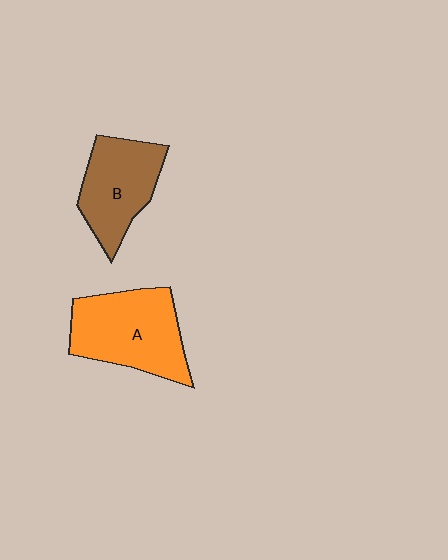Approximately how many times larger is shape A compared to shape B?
Approximately 1.3 times.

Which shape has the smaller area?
Shape B (brown).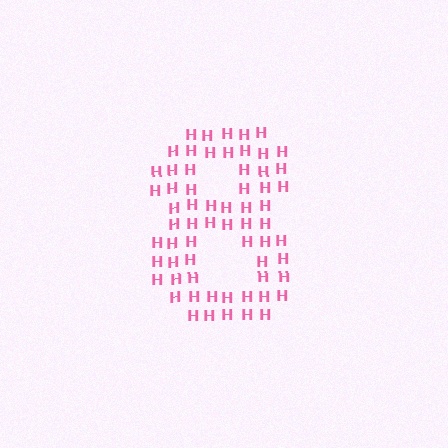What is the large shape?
The large shape is the digit 8.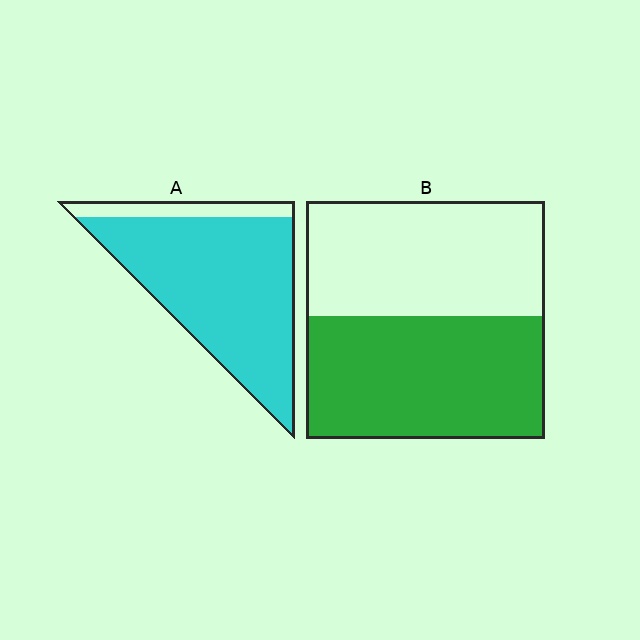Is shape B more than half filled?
Roughly half.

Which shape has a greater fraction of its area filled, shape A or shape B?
Shape A.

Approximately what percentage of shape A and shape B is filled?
A is approximately 85% and B is approximately 50%.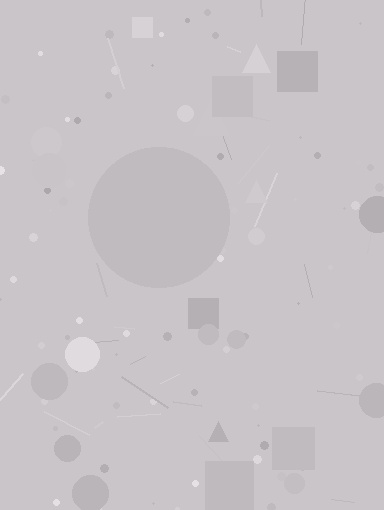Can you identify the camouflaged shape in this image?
The camouflaged shape is a circle.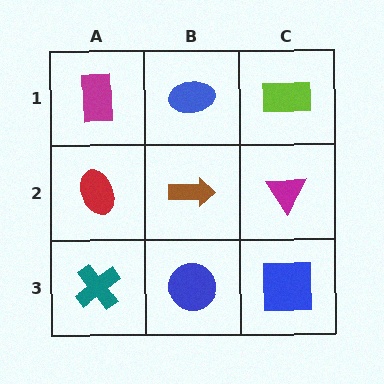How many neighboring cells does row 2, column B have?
4.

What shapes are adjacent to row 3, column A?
A red ellipse (row 2, column A), a blue circle (row 3, column B).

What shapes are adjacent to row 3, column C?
A magenta triangle (row 2, column C), a blue circle (row 3, column B).